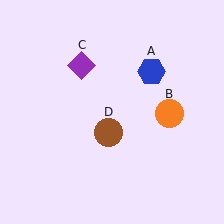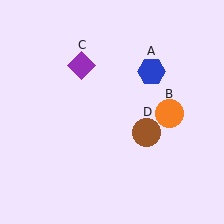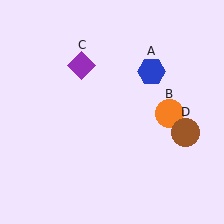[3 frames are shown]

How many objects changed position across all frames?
1 object changed position: brown circle (object D).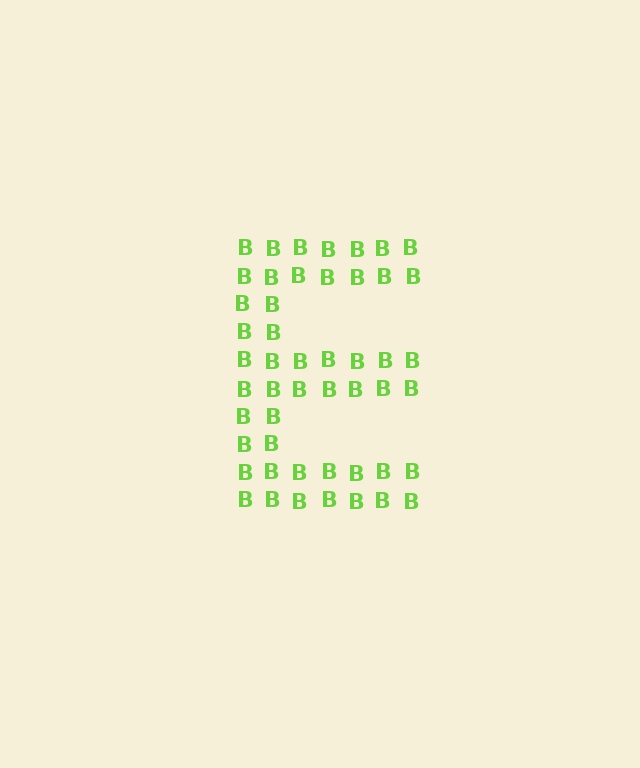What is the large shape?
The large shape is the letter E.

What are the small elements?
The small elements are letter B's.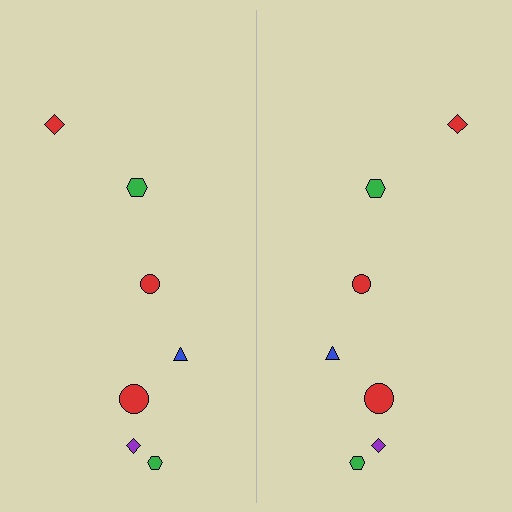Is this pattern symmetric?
Yes, this pattern has bilateral (reflection) symmetry.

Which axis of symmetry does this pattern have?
The pattern has a vertical axis of symmetry running through the center of the image.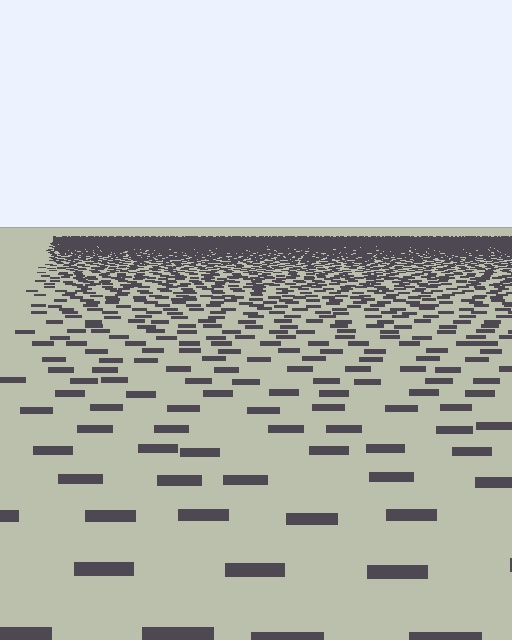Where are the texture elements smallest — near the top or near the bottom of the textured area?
Near the top.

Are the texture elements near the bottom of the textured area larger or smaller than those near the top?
Larger. Near the bottom, elements are closer to the viewer and appear at a bigger on-screen size.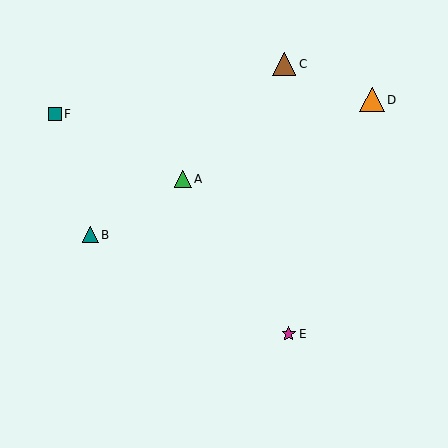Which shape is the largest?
The orange triangle (labeled D) is the largest.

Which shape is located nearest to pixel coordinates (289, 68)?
The brown triangle (labeled C) at (284, 64) is nearest to that location.